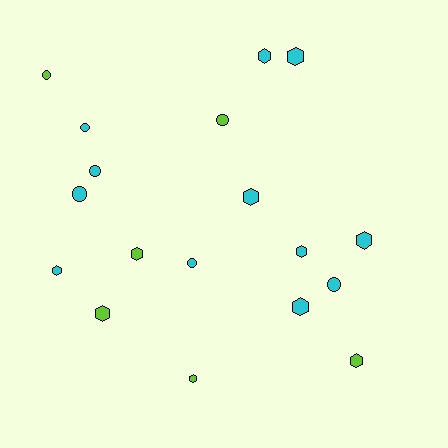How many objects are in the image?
There are 18 objects.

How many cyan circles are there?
There are 5 cyan circles.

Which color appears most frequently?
Cyan, with 12 objects.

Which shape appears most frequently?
Hexagon, with 11 objects.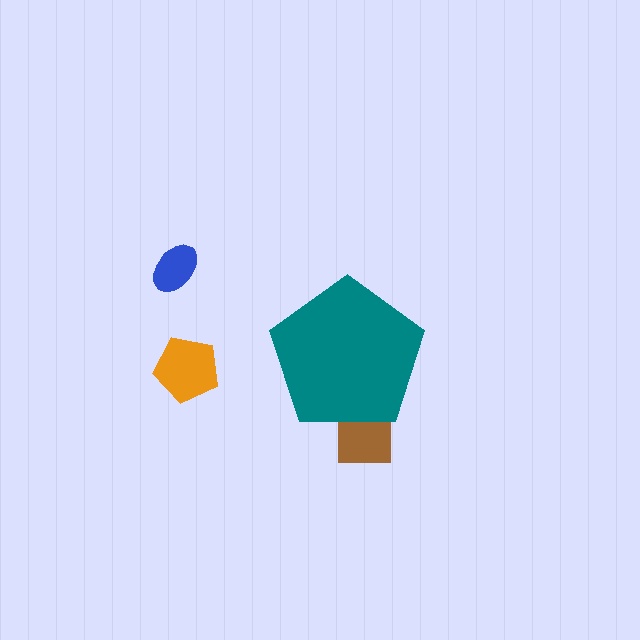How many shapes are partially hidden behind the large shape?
1 shape is partially hidden.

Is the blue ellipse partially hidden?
No, the blue ellipse is fully visible.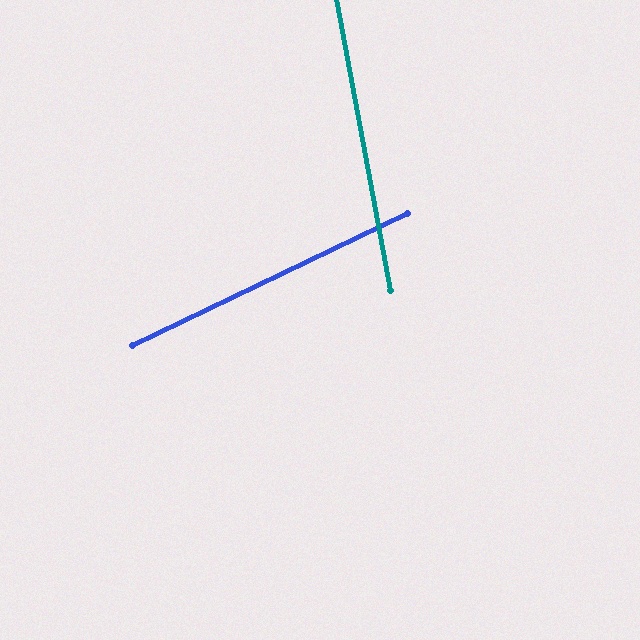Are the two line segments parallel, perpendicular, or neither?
Neither parallel nor perpendicular — they differ by about 75°.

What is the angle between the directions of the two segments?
Approximately 75 degrees.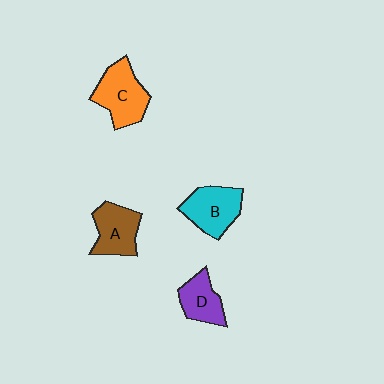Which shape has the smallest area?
Shape D (purple).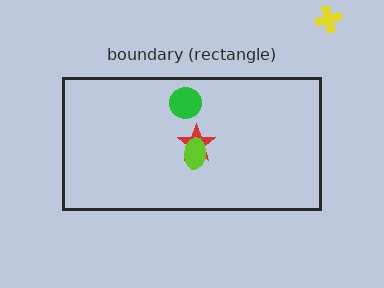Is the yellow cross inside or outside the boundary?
Outside.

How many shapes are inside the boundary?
3 inside, 1 outside.